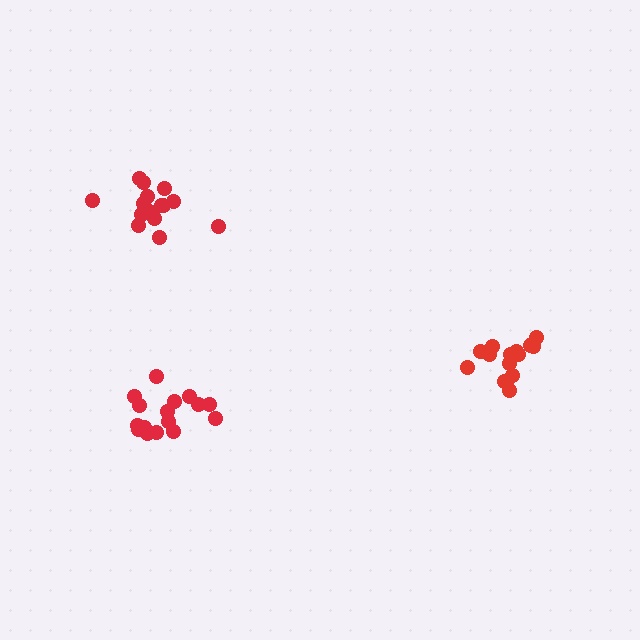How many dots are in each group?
Group 1: 16 dots, Group 2: 16 dots, Group 3: 15 dots (47 total).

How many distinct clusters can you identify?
There are 3 distinct clusters.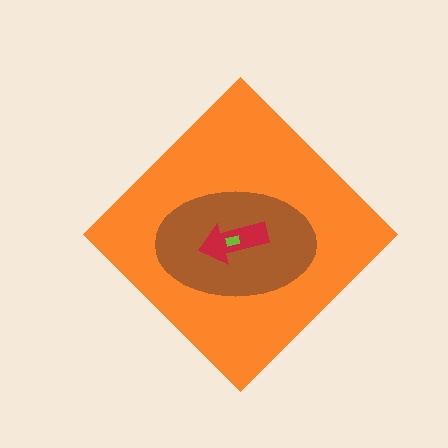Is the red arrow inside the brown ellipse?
Yes.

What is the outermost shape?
The orange diamond.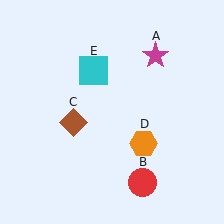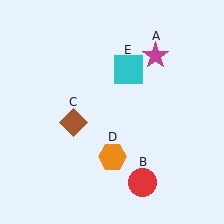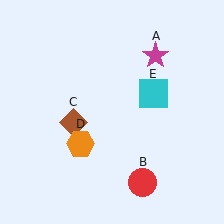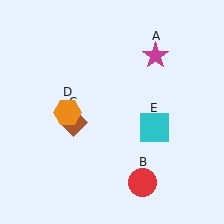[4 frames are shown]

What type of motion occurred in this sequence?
The orange hexagon (object D), cyan square (object E) rotated clockwise around the center of the scene.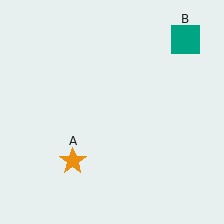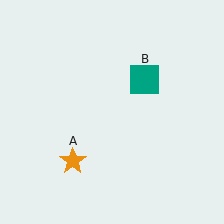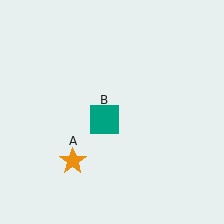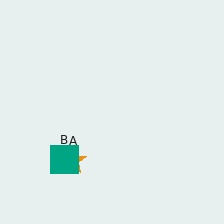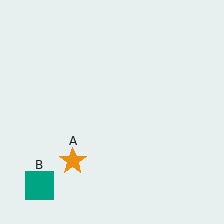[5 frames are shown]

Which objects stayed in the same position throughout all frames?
Orange star (object A) remained stationary.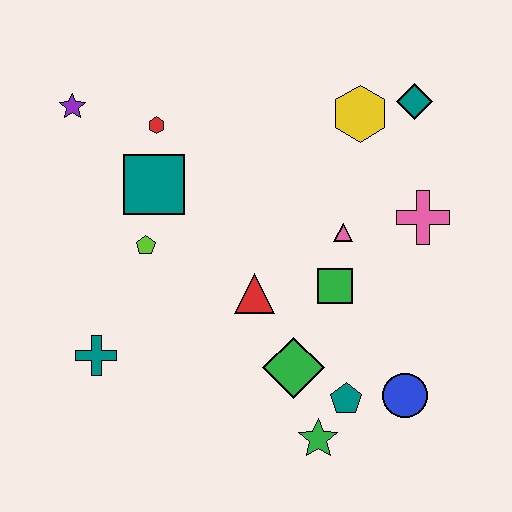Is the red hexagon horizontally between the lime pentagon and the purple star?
No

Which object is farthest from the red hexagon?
The blue circle is farthest from the red hexagon.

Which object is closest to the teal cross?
The lime pentagon is closest to the teal cross.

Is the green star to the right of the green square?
No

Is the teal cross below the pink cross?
Yes